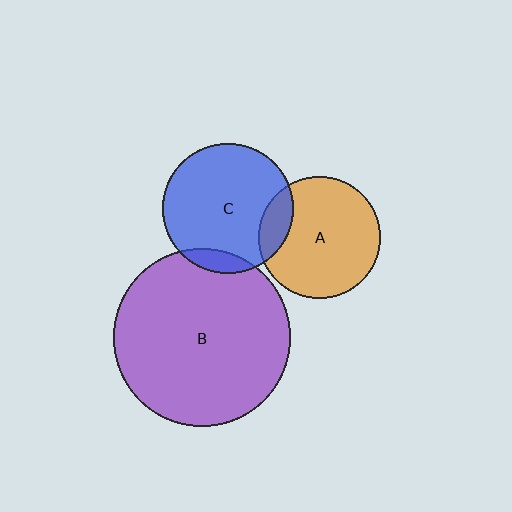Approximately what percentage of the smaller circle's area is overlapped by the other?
Approximately 15%.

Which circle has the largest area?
Circle B (purple).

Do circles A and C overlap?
Yes.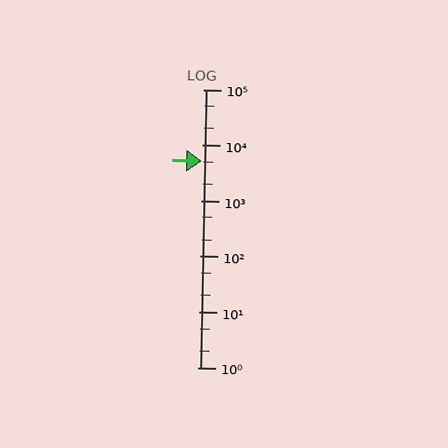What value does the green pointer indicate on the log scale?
The pointer indicates approximately 5200.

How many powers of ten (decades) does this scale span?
The scale spans 5 decades, from 1 to 100000.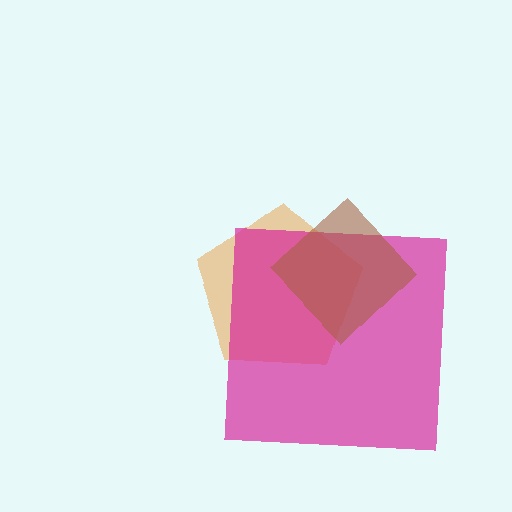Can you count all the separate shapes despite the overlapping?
Yes, there are 3 separate shapes.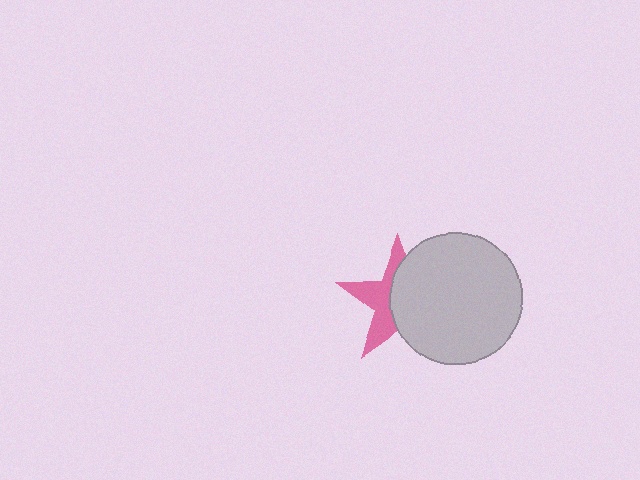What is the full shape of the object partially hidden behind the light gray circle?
The partially hidden object is a pink star.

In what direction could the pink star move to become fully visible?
The pink star could move left. That would shift it out from behind the light gray circle entirely.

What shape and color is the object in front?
The object in front is a light gray circle.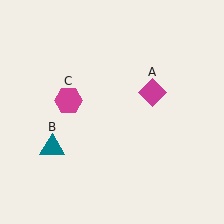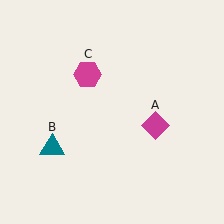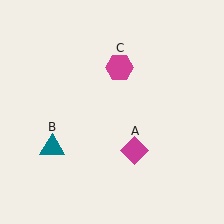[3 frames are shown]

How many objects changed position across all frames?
2 objects changed position: magenta diamond (object A), magenta hexagon (object C).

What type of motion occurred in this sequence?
The magenta diamond (object A), magenta hexagon (object C) rotated clockwise around the center of the scene.